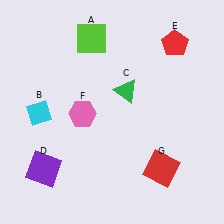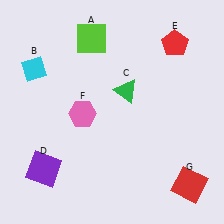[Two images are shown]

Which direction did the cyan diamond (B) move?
The cyan diamond (B) moved up.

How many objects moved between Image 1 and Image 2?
2 objects moved between the two images.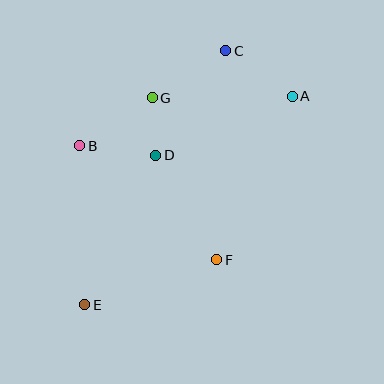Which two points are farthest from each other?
Points A and E are farthest from each other.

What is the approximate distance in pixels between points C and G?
The distance between C and G is approximately 87 pixels.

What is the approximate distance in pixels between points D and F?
The distance between D and F is approximately 121 pixels.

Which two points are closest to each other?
Points D and G are closest to each other.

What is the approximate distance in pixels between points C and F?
The distance between C and F is approximately 209 pixels.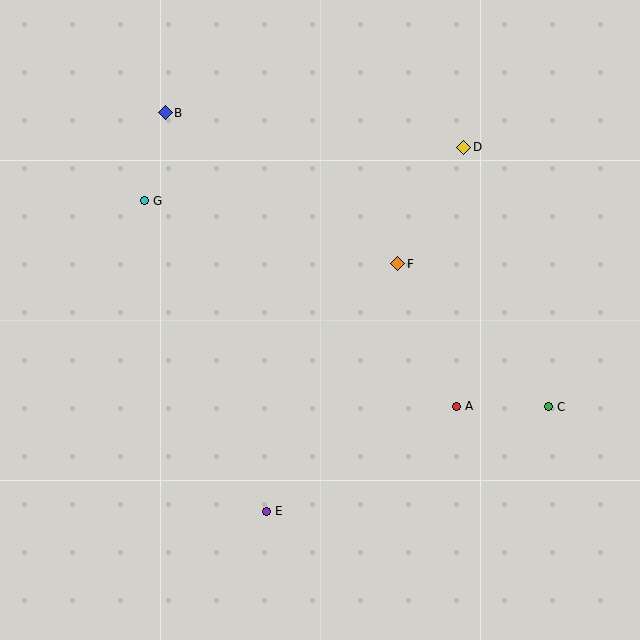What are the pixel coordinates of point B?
Point B is at (165, 113).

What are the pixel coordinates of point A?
Point A is at (456, 406).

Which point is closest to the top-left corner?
Point B is closest to the top-left corner.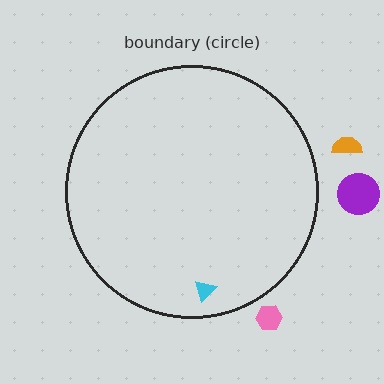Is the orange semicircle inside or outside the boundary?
Outside.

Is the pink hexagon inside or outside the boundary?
Outside.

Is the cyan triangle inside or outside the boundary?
Inside.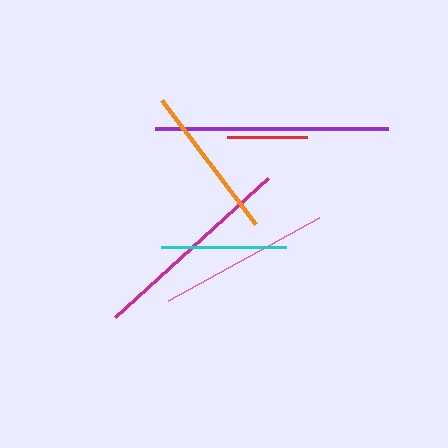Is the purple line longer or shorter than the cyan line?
The purple line is longer than the cyan line.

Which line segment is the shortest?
The red line is the shortest at approximately 80 pixels.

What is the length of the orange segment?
The orange segment is approximately 156 pixels long.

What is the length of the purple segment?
The purple segment is approximately 233 pixels long.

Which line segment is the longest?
The purple line is the longest at approximately 233 pixels.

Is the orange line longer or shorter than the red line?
The orange line is longer than the red line.